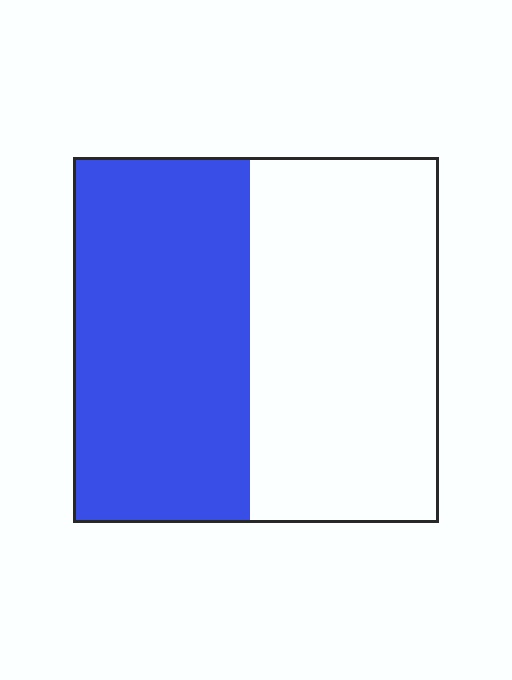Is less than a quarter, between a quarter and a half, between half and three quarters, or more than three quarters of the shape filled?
Between a quarter and a half.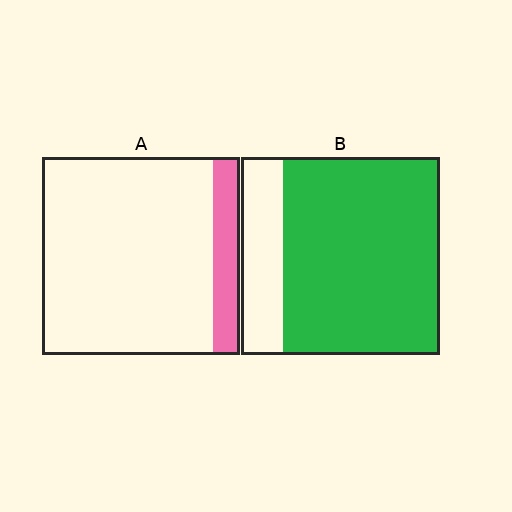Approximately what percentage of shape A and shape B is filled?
A is approximately 15% and B is approximately 80%.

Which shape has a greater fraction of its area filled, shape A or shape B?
Shape B.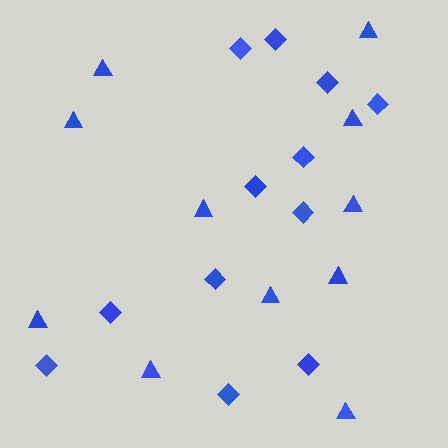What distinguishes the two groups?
There are 2 groups: one group of triangles (11) and one group of diamonds (12).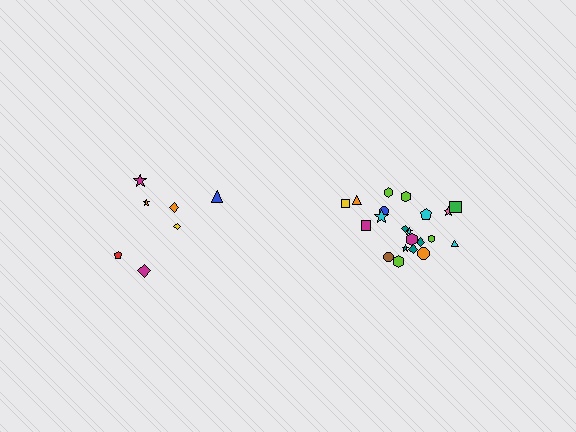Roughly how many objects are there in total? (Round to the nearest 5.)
Roughly 30 objects in total.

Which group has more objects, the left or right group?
The right group.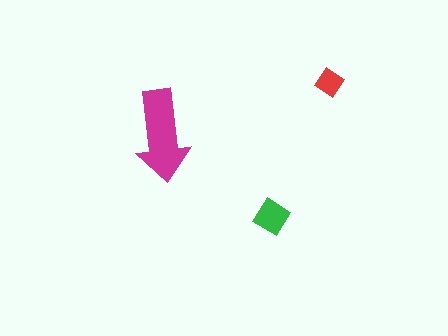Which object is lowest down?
The green diamond is bottommost.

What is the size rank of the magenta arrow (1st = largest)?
1st.